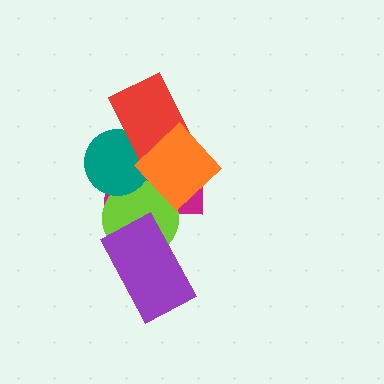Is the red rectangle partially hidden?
Yes, it is partially covered by another shape.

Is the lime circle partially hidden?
Yes, it is partially covered by another shape.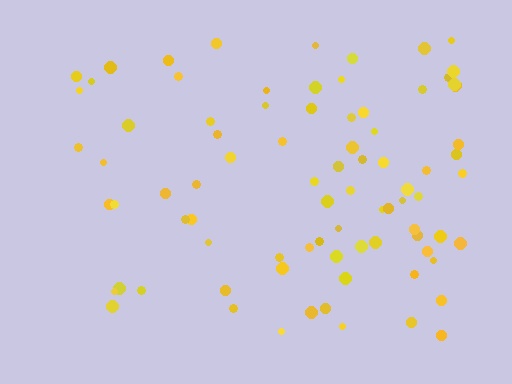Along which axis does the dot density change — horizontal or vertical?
Horizontal.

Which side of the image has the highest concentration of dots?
The right.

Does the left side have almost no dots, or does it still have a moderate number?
Still a moderate number, just noticeably fewer than the right.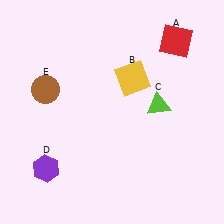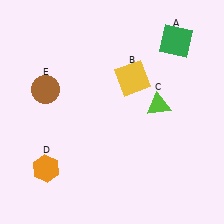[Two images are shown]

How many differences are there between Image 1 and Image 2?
There are 2 differences between the two images.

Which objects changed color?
A changed from red to green. D changed from purple to orange.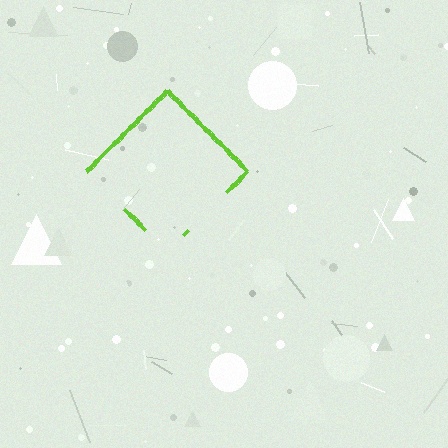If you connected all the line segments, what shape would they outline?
They would outline a diamond.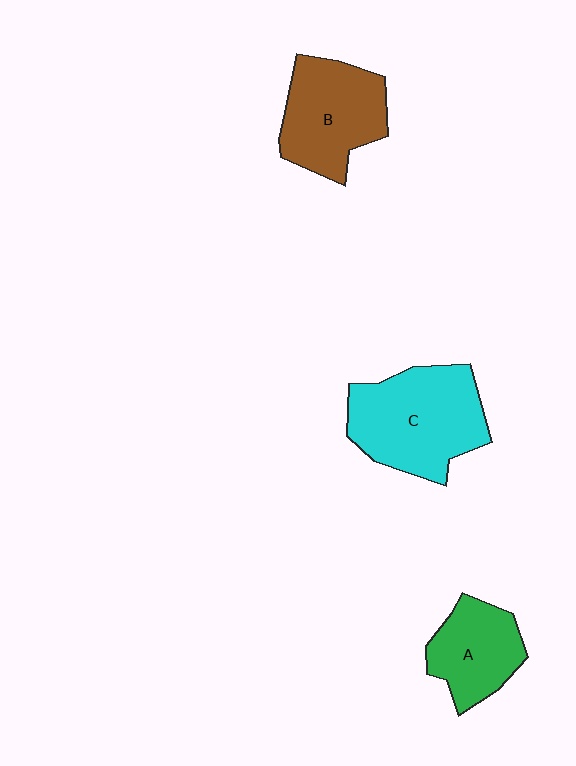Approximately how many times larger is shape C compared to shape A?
Approximately 1.6 times.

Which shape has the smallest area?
Shape A (green).